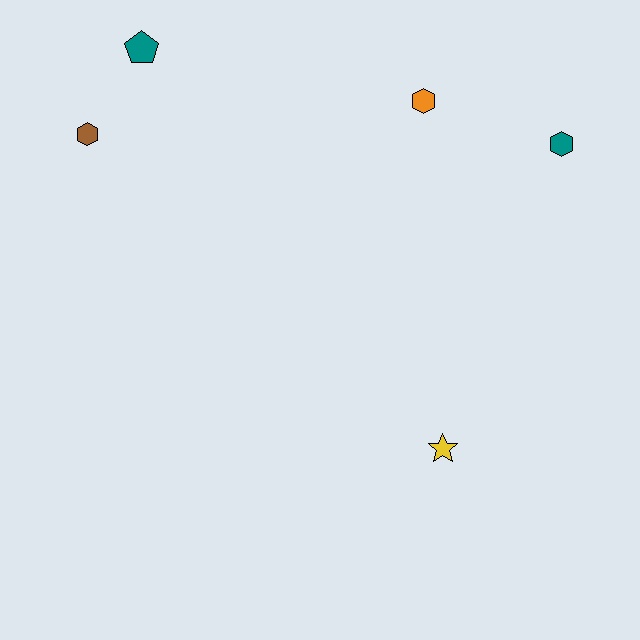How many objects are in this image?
There are 5 objects.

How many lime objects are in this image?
There are no lime objects.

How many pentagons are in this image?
There is 1 pentagon.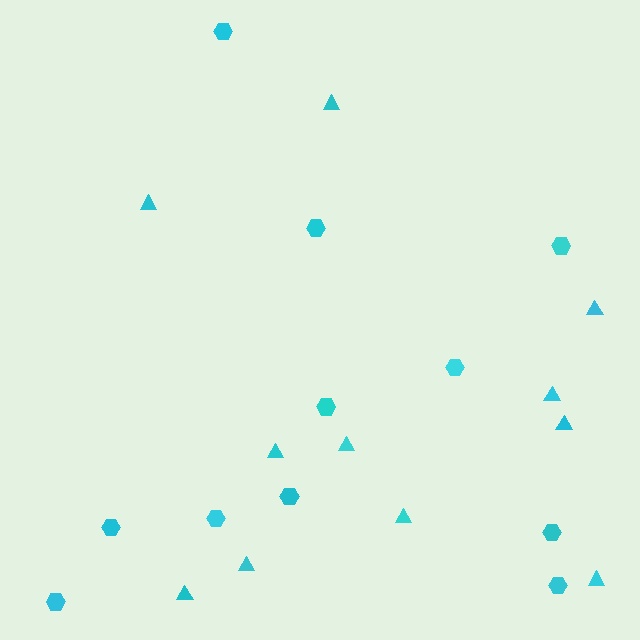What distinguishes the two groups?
There are 2 groups: one group of hexagons (11) and one group of triangles (11).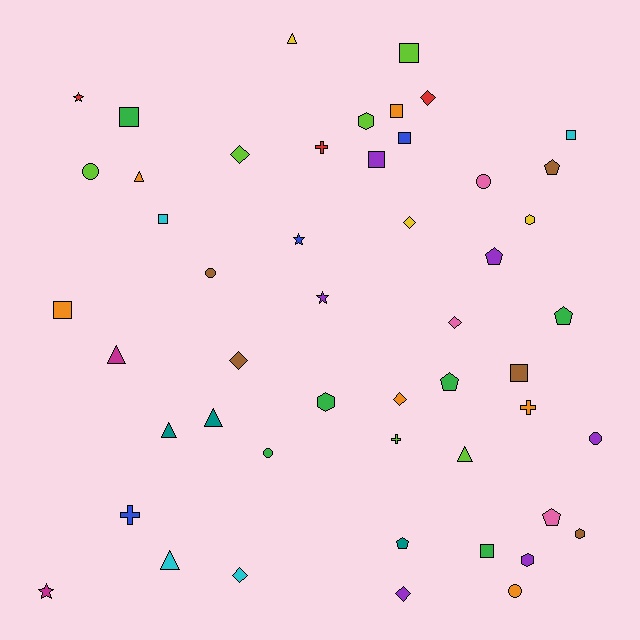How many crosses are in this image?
There are 4 crosses.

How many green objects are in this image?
There are 6 green objects.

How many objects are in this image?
There are 50 objects.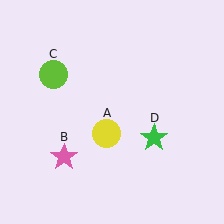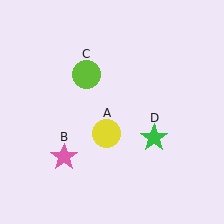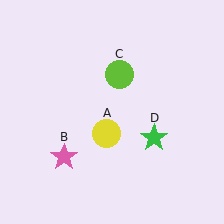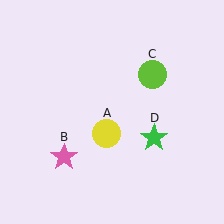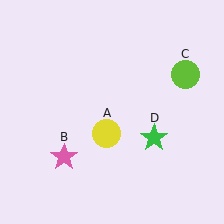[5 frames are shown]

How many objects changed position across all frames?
1 object changed position: lime circle (object C).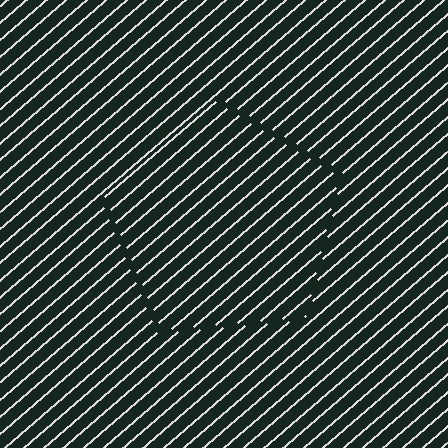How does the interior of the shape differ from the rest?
The interior of the shape contains the same grating, shifted by half a period — the contour is defined by the phase discontinuity where line-ends from the inner and outer gratings abut.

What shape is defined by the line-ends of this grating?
An illusory pentagon. The interior of the shape contains the same grating, shifted by half a period — the contour is defined by the phase discontinuity where line-ends from the inner and outer gratings abut.